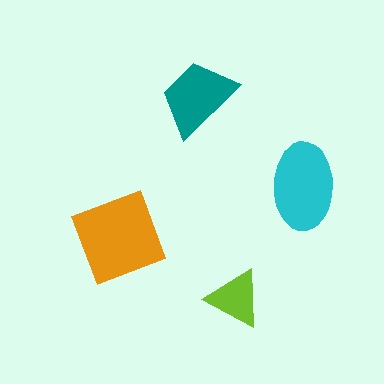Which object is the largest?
The orange diamond.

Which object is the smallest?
The lime triangle.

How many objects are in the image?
There are 4 objects in the image.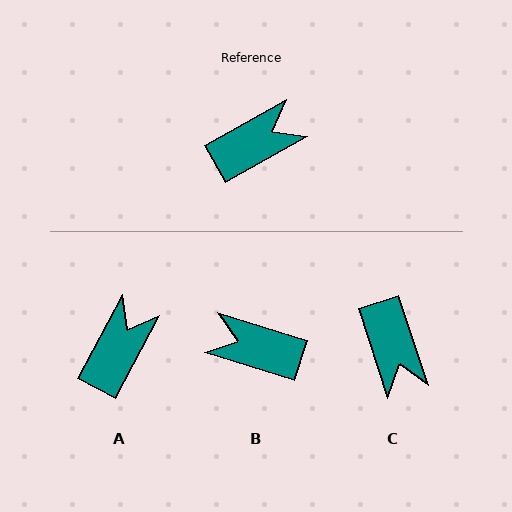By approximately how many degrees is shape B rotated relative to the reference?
Approximately 134 degrees counter-clockwise.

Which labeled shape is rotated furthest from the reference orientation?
B, about 134 degrees away.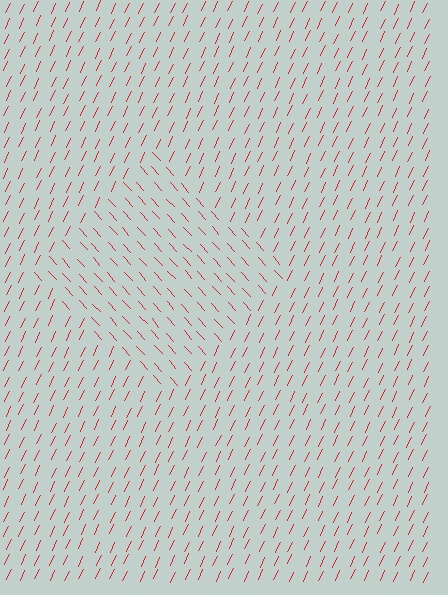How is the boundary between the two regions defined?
The boundary is defined purely by a change in line orientation (approximately 67 degrees difference). All lines are the same color and thickness.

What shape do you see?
I see a diamond.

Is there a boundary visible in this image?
Yes, there is a texture boundary formed by a change in line orientation.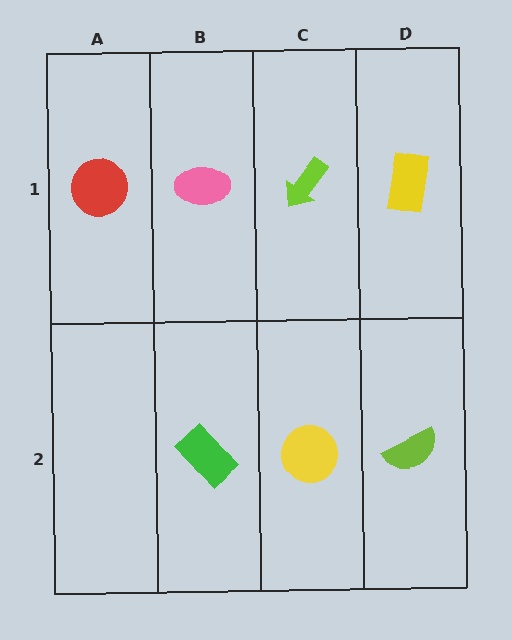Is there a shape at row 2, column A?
No, that cell is empty.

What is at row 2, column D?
A lime semicircle.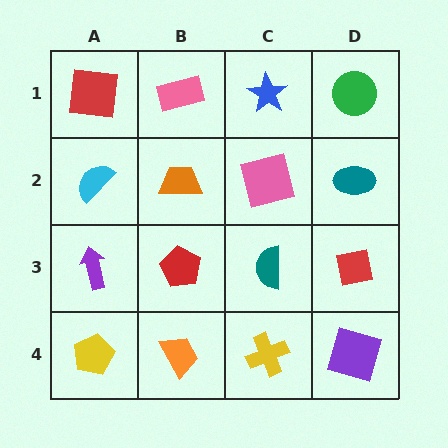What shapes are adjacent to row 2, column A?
A red square (row 1, column A), a purple arrow (row 3, column A), an orange trapezoid (row 2, column B).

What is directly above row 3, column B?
An orange trapezoid.